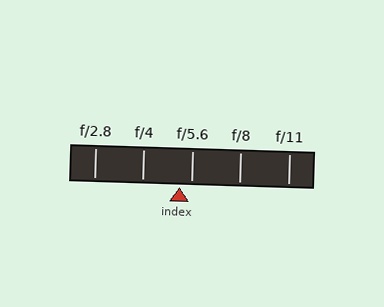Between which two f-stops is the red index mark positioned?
The index mark is between f/4 and f/5.6.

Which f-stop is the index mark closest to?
The index mark is closest to f/5.6.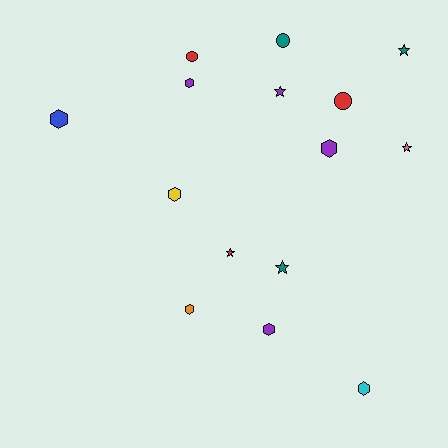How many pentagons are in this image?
There are no pentagons.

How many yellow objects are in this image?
There is 1 yellow object.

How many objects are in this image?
There are 15 objects.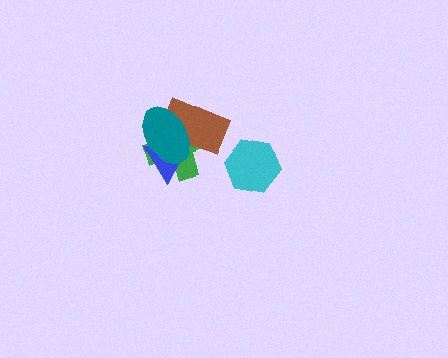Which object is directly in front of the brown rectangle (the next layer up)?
The blue triangle is directly in front of the brown rectangle.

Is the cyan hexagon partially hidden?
No, no other shape covers it.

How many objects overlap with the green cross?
3 objects overlap with the green cross.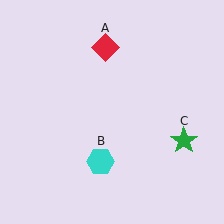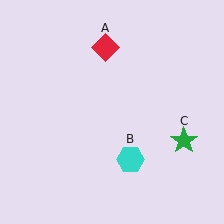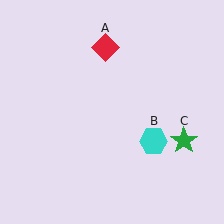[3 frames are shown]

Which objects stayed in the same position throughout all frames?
Red diamond (object A) and green star (object C) remained stationary.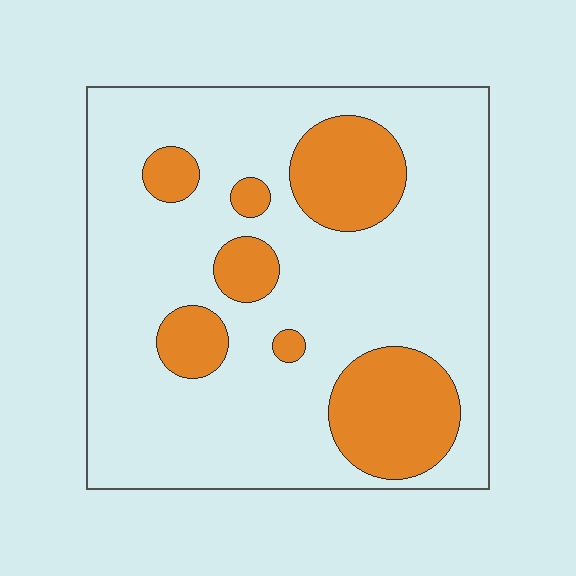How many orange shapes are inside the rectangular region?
7.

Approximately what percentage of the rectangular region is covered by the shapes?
Approximately 25%.